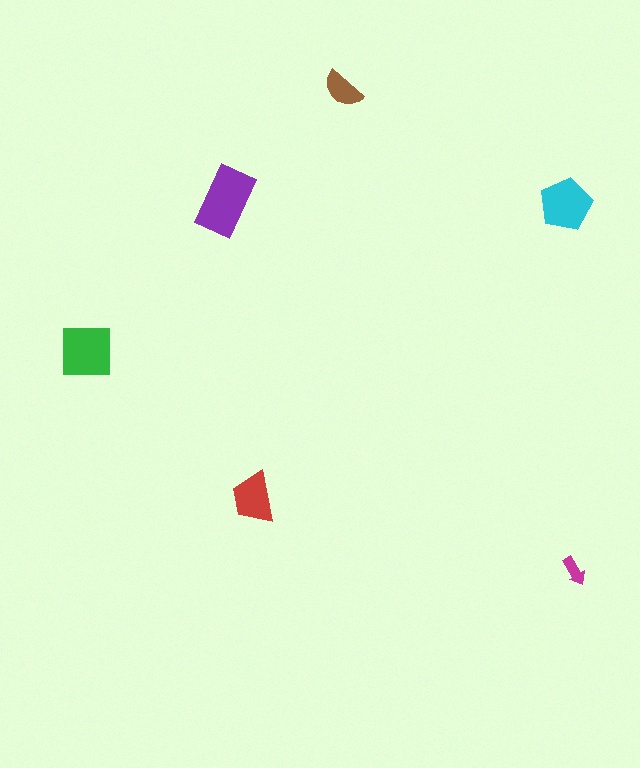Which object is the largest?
The purple rectangle.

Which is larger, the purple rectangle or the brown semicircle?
The purple rectangle.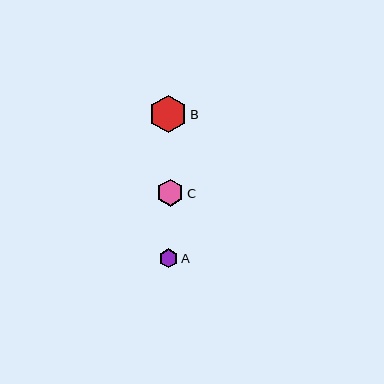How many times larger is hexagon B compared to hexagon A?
Hexagon B is approximately 2.0 times the size of hexagon A.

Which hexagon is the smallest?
Hexagon A is the smallest with a size of approximately 19 pixels.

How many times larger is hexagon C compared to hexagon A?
Hexagon C is approximately 1.4 times the size of hexagon A.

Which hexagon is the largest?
Hexagon B is the largest with a size of approximately 38 pixels.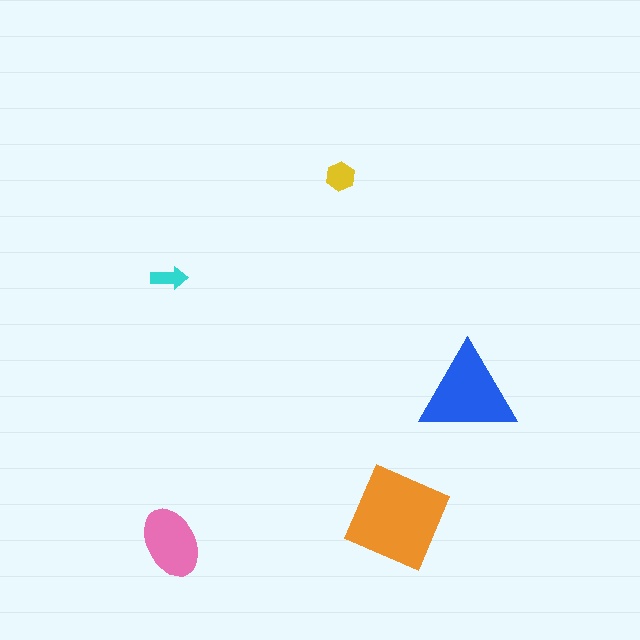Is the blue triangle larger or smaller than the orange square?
Smaller.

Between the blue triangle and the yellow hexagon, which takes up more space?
The blue triangle.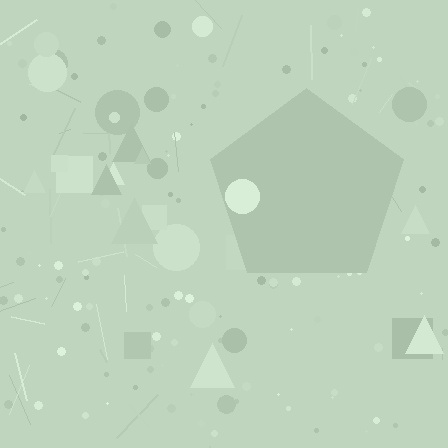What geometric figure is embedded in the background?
A pentagon is embedded in the background.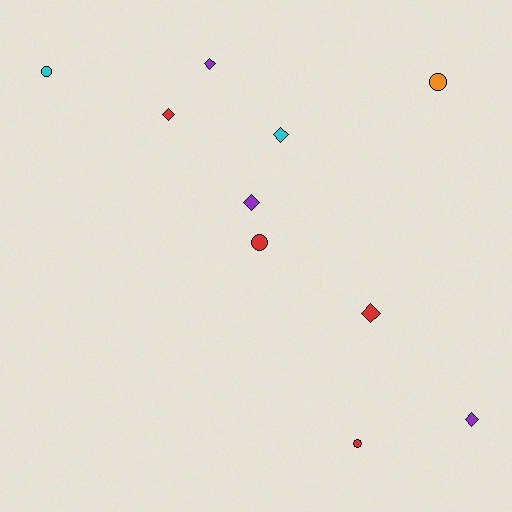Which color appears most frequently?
Red, with 4 objects.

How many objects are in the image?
There are 10 objects.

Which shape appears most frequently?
Diamond, with 6 objects.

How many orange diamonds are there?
There are no orange diamonds.